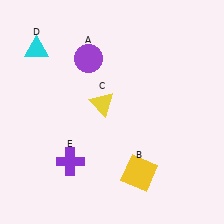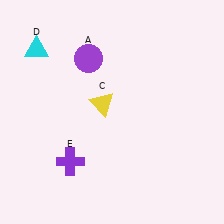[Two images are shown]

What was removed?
The yellow square (B) was removed in Image 2.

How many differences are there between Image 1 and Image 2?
There is 1 difference between the two images.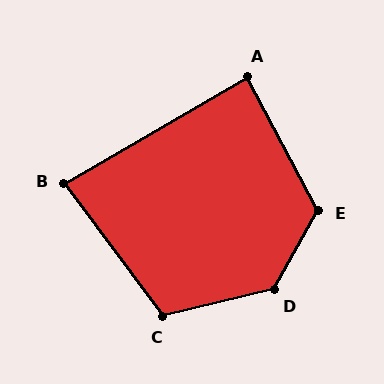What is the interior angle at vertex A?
Approximately 88 degrees (approximately right).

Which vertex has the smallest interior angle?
B, at approximately 84 degrees.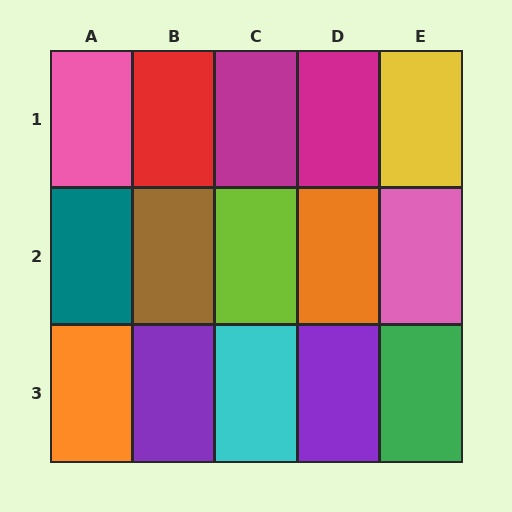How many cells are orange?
2 cells are orange.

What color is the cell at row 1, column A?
Pink.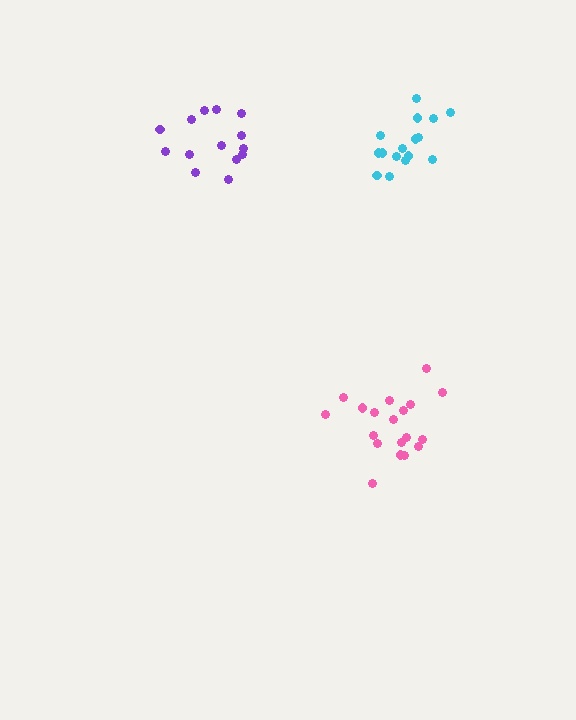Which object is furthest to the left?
The purple cluster is leftmost.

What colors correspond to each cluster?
The clusters are colored: pink, purple, cyan.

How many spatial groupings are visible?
There are 3 spatial groupings.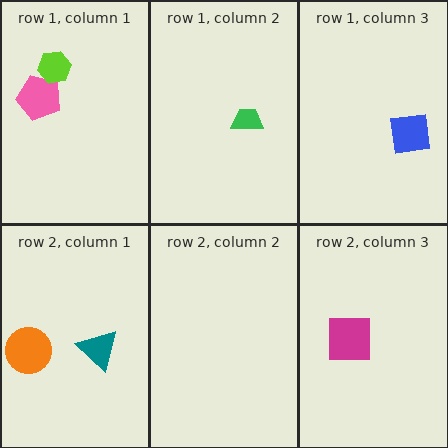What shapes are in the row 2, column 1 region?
The orange circle, the teal triangle.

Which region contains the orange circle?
The row 2, column 1 region.